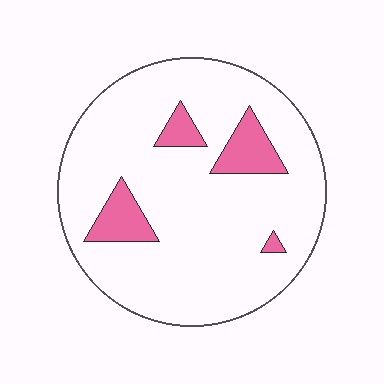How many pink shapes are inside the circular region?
4.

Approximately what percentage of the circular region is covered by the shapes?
Approximately 10%.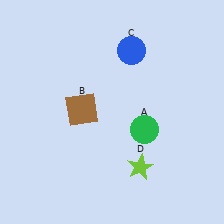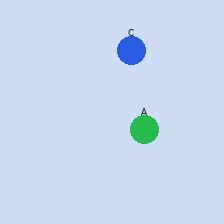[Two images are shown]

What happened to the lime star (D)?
The lime star (D) was removed in Image 2. It was in the bottom-right area of Image 1.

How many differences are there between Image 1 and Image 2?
There are 2 differences between the two images.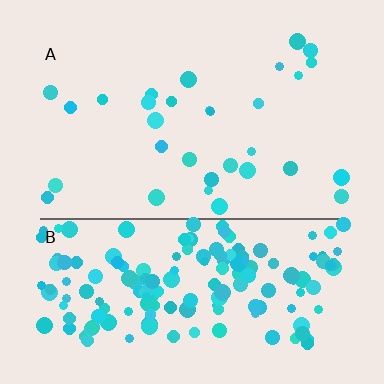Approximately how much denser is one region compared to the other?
Approximately 5.6× — region B over region A.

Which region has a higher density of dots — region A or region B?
B (the bottom).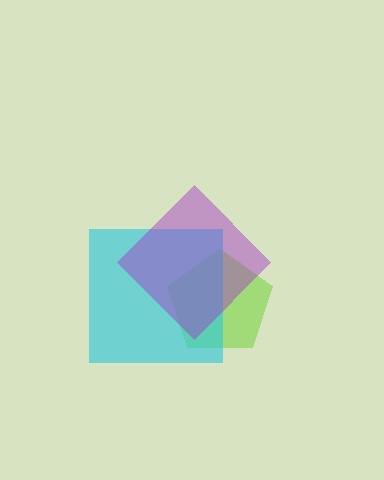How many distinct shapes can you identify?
There are 3 distinct shapes: a lime pentagon, a cyan square, a purple diamond.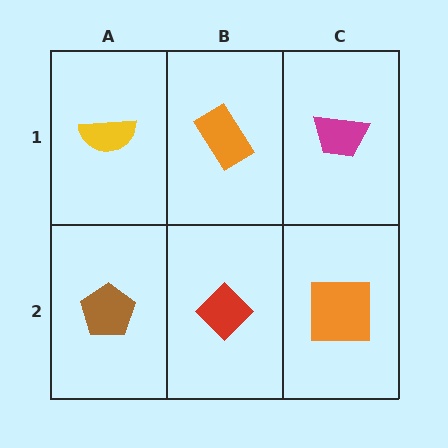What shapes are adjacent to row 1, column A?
A brown pentagon (row 2, column A), an orange rectangle (row 1, column B).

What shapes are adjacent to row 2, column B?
An orange rectangle (row 1, column B), a brown pentagon (row 2, column A), an orange square (row 2, column C).